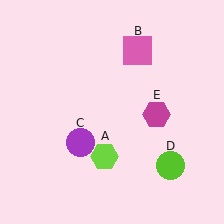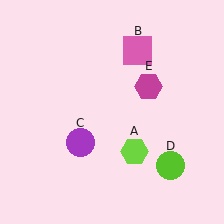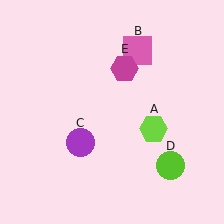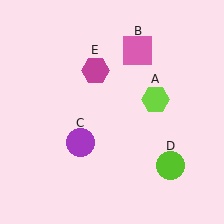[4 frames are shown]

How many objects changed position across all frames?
2 objects changed position: lime hexagon (object A), magenta hexagon (object E).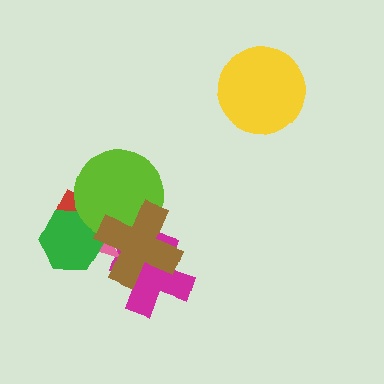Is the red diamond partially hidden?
Yes, it is partially covered by another shape.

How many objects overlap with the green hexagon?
4 objects overlap with the green hexagon.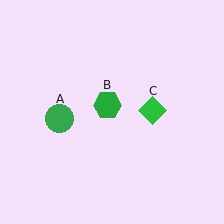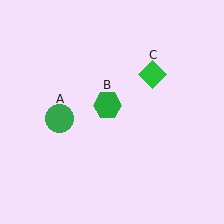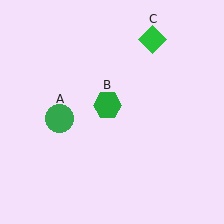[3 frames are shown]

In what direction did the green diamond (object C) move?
The green diamond (object C) moved up.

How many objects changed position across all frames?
1 object changed position: green diamond (object C).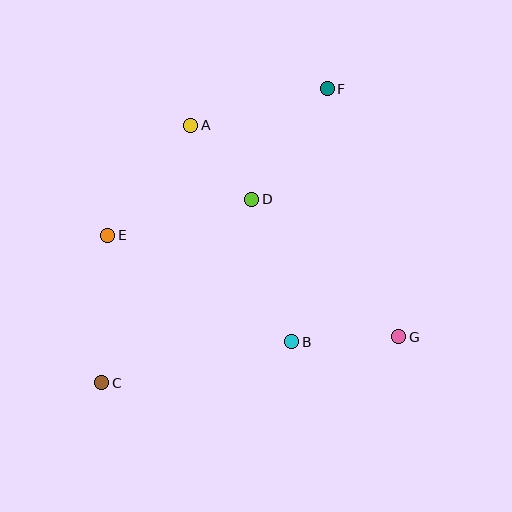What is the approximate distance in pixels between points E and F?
The distance between E and F is approximately 264 pixels.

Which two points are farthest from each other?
Points C and F are farthest from each other.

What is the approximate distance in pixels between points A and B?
The distance between A and B is approximately 239 pixels.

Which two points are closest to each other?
Points A and D are closest to each other.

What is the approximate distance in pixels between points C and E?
The distance between C and E is approximately 148 pixels.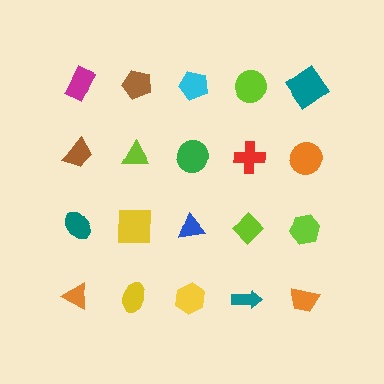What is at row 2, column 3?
A green circle.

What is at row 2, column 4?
A red cross.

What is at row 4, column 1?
An orange triangle.